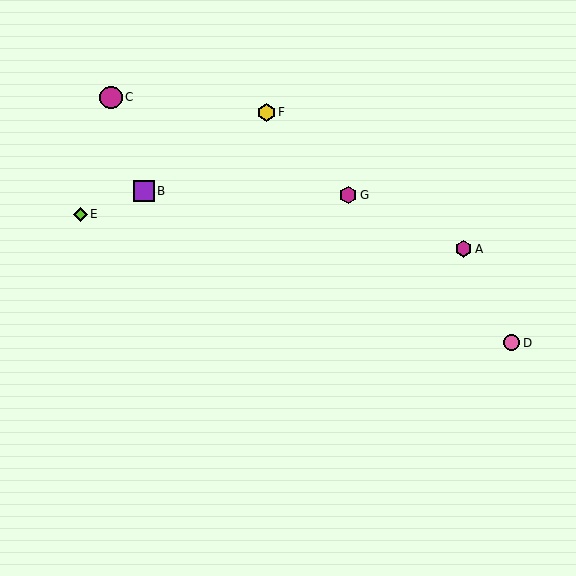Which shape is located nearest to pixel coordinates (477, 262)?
The magenta hexagon (labeled A) at (464, 249) is nearest to that location.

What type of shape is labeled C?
Shape C is a magenta circle.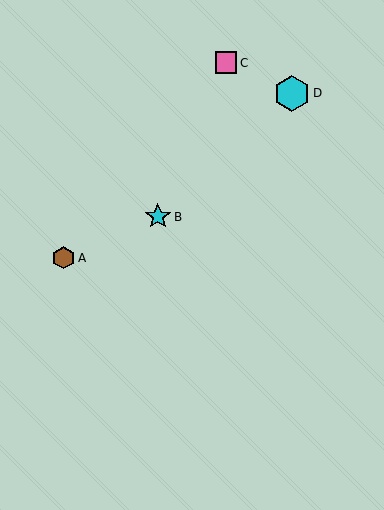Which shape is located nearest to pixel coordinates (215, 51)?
The pink square (labeled C) at (226, 63) is nearest to that location.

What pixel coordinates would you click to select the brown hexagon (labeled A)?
Click at (64, 258) to select the brown hexagon A.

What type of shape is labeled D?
Shape D is a cyan hexagon.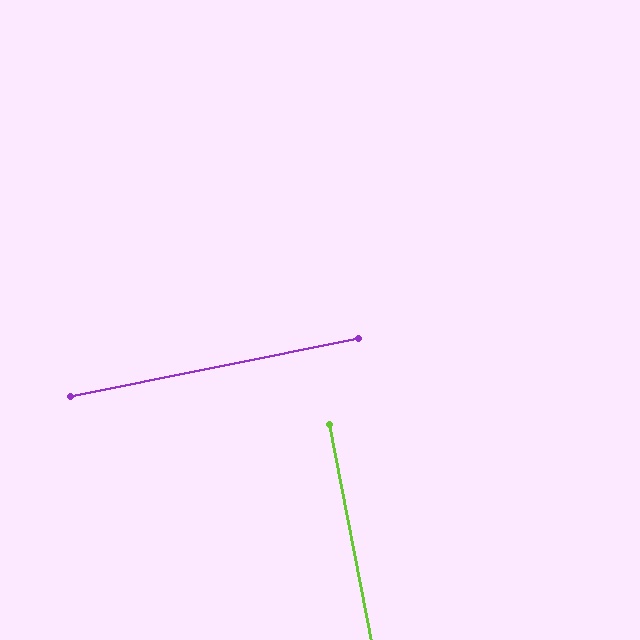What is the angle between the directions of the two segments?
Approximately 90 degrees.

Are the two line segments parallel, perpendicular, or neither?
Perpendicular — they meet at approximately 90°.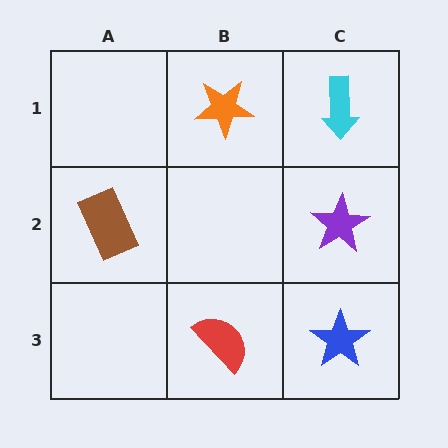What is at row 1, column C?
A cyan arrow.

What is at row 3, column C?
A blue star.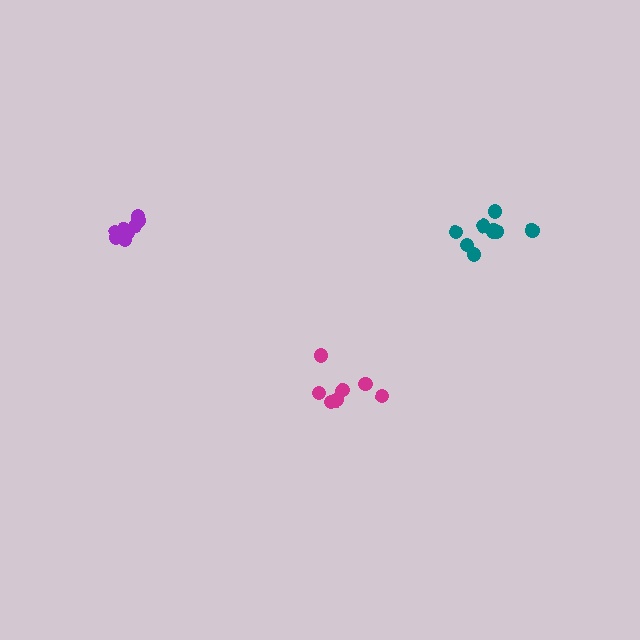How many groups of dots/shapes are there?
There are 3 groups.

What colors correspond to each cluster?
The clusters are colored: magenta, teal, purple.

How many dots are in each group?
Group 1: 7 dots, Group 2: 9 dots, Group 3: 8 dots (24 total).